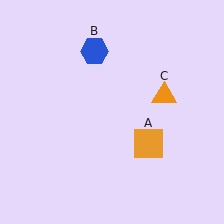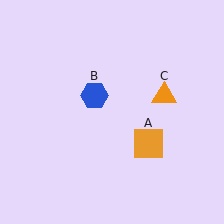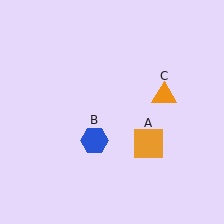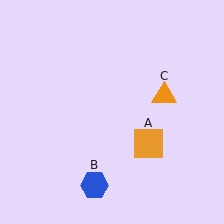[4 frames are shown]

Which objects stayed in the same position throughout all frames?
Orange square (object A) and orange triangle (object C) remained stationary.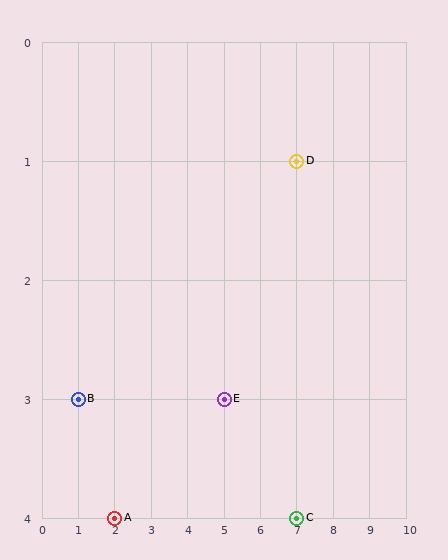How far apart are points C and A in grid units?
Points C and A are 5 columns apart.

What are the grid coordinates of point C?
Point C is at grid coordinates (7, 4).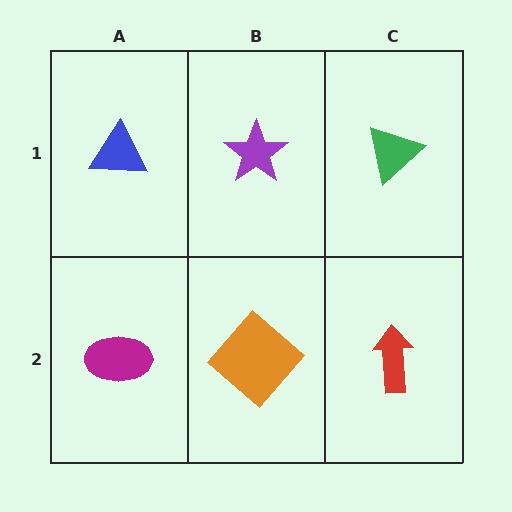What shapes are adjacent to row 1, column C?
A red arrow (row 2, column C), a purple star (row 1, column B).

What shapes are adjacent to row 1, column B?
An orange diamond (row 2, column B), a blue triangle (row 1, column A), a green triangle (row 1, column C).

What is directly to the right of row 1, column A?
A purple star.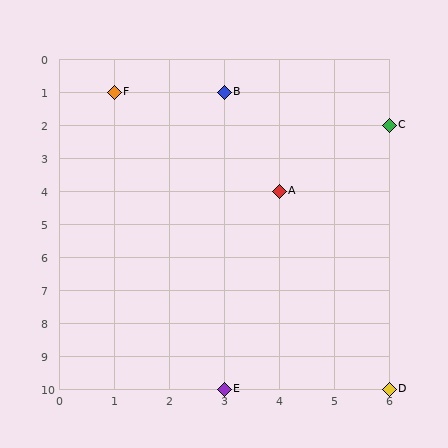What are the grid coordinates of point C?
Point C is at grid coordinates (6, 2).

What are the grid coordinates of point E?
Point E is at grid coordinates (3, 10).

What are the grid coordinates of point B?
Point B is at grid coordinates (3, 1).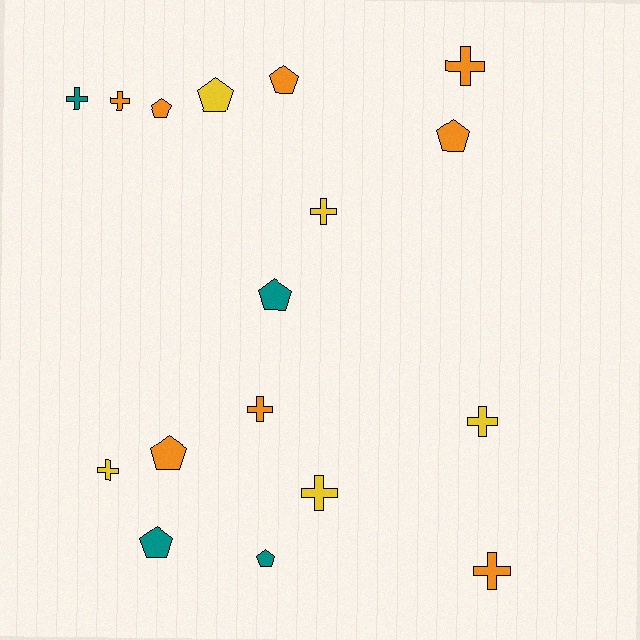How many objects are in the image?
There are 17 objects.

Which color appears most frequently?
Orange, with 8 objects.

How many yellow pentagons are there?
There is 1 yellow pentagon.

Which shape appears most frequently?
Cross, with 9 objects.